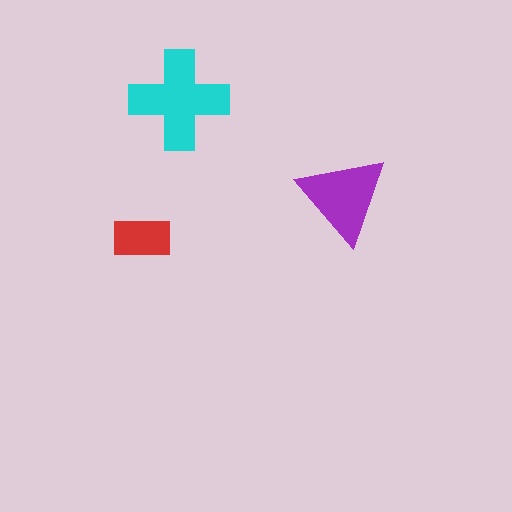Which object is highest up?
The cyan cross is topmost.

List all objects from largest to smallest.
The cyan cross, the purple triangle, the red rectangle.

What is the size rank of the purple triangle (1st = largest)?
2nd.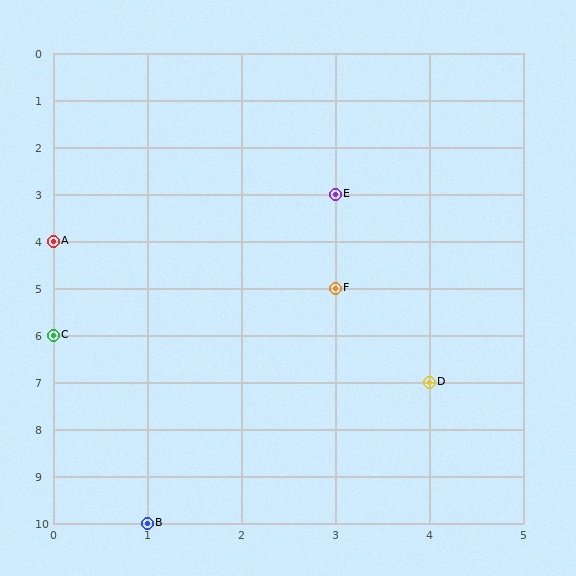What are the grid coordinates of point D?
Point D is at grid coordinates (4, 7).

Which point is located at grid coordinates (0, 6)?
Point C is at (0, 6).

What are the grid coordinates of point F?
Point F is at grid coordinates (3, 5).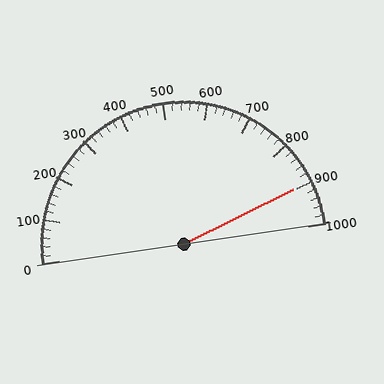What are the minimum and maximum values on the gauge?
The gauge ranges from 0 to 1000.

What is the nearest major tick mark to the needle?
The nearest major tick mark is 900.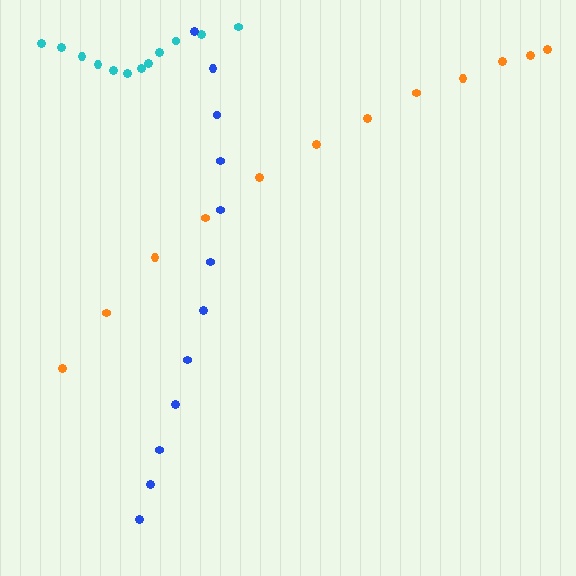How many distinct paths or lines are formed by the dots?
There are 3 distinct paths.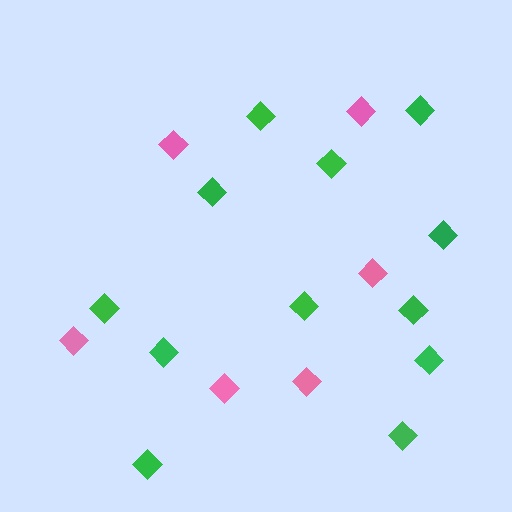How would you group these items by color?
There are 2 groups: one group of pink diamonds (6) and one group of green diamonds (12).